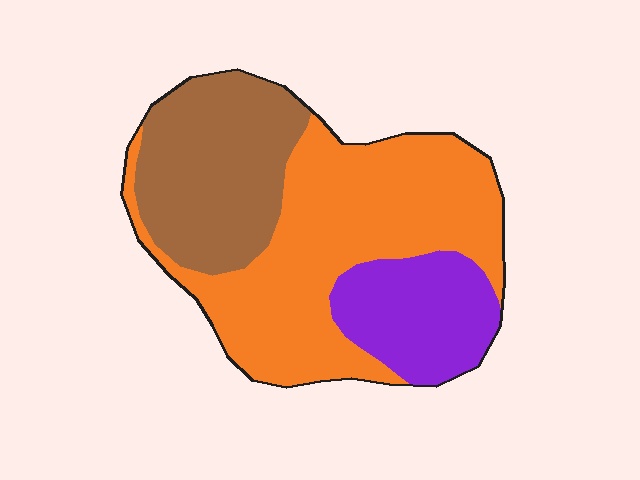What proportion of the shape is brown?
Brown takes up between a quarter and a half of the shape.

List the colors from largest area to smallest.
From largest to smallest: orange, brown, purple.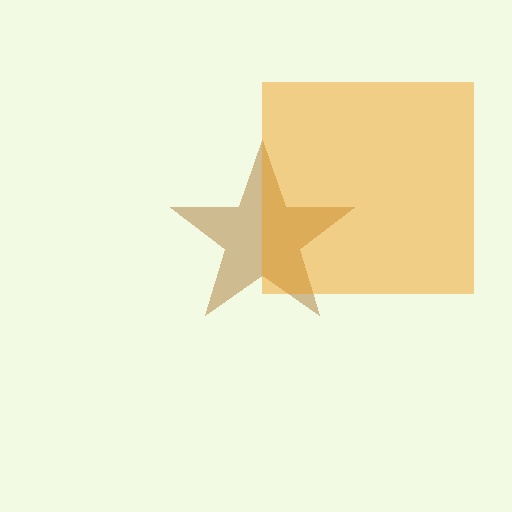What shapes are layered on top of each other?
The layered shapes are: a brown star, an orange square.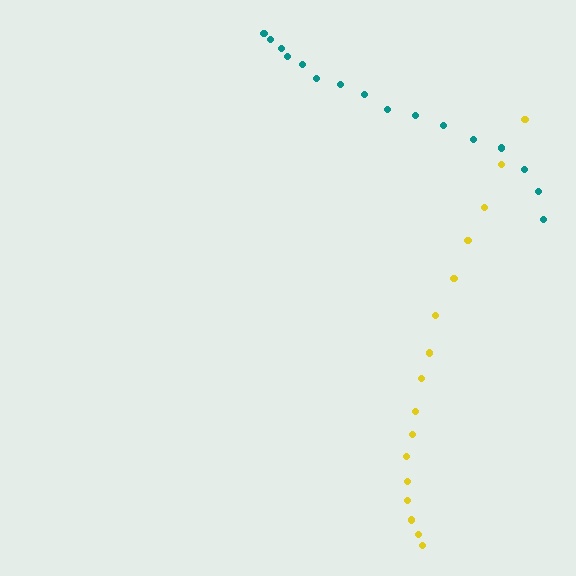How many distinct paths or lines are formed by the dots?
There are 2 distinct paths.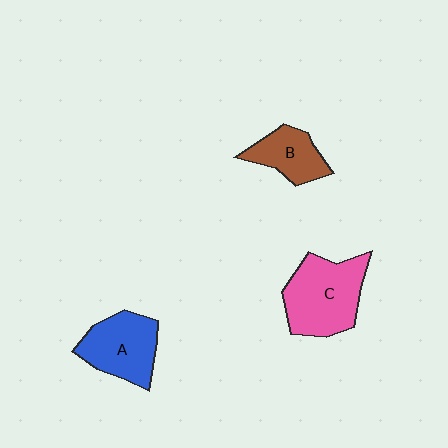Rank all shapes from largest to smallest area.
From largest to smallest: C (pink), A (blue), B (brown).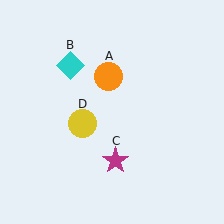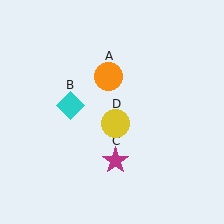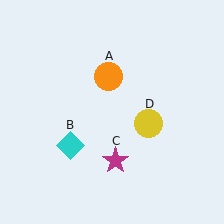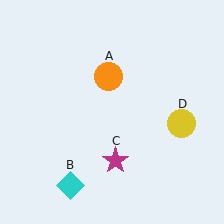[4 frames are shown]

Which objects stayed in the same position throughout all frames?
Orange circle (object A) and magenta star (object C) remained stationary.